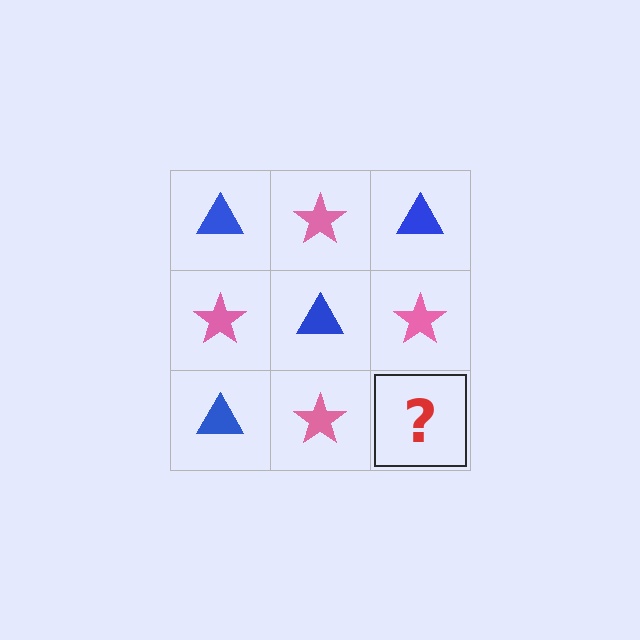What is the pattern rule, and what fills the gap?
The rule is that it alternates blue triangle and pink star in a checkerboard pattern. The gap should be filled with a blue triangle.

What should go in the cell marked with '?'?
The missing cell should contain a blue triangle.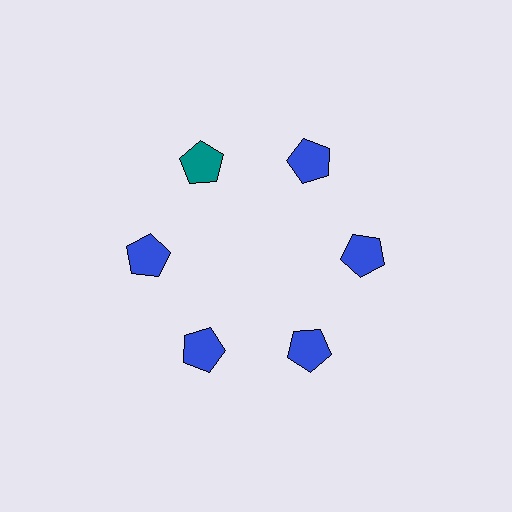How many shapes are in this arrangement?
There are 6 shapes arranged in a ring pattern.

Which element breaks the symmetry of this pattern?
The teal pentagon at roughly the 11 o'clock position breaks the symmetry. All other shapes are blue pentagons.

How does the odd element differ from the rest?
It has a different color: teal instead of blue.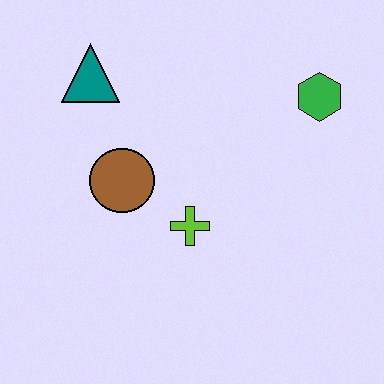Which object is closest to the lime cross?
The brown circle is closest to the lime cross.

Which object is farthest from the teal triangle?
The green hexagon is farthest from the teal triangle.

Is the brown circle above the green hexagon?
No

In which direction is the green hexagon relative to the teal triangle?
The green hexagon is to the right of the teal triangle.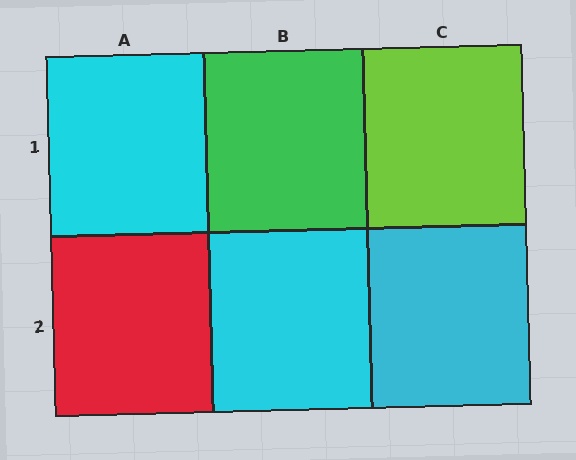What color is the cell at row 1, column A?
Cyan.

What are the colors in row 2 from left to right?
Red, cyan, cyan.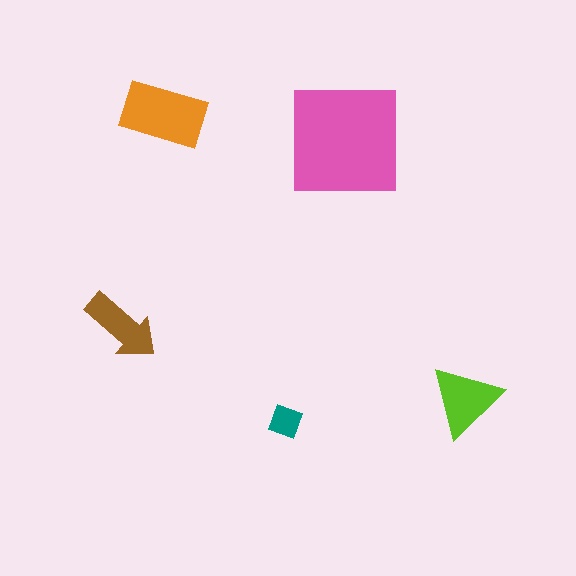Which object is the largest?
The pink square.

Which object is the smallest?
The teal diamond.